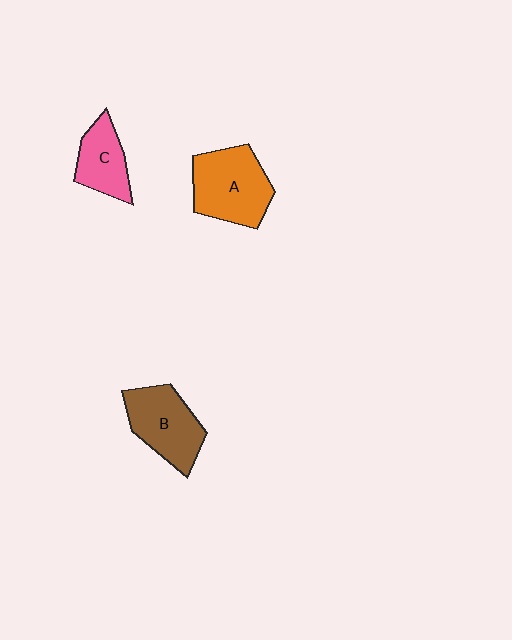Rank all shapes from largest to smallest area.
From largest to smallest: A (orange), B (brown), C (pink).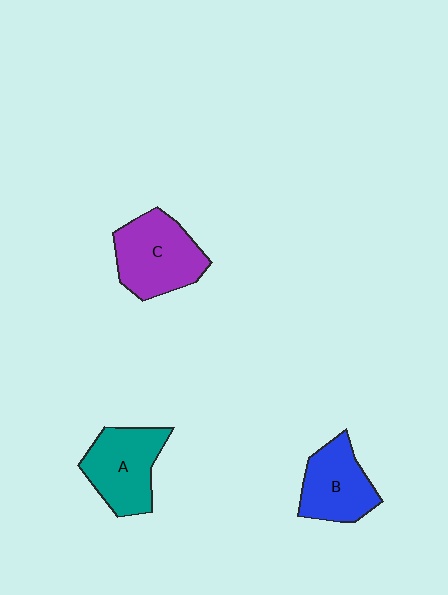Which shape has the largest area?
Shape C (purple).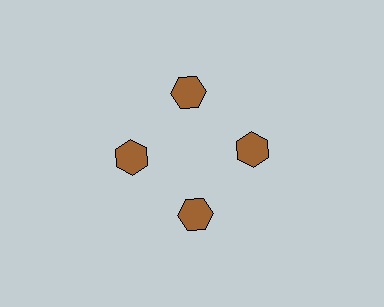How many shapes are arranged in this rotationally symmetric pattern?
There are 4 shapes, arranged in 4 groups of 1.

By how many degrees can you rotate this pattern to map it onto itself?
The pattern maps onto itself every 90 degrees of rotation.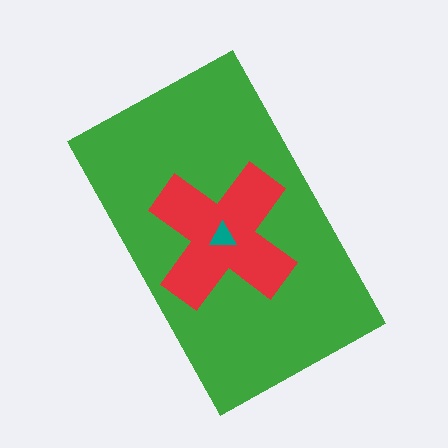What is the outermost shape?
The green rectangle.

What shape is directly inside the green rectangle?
The red cross.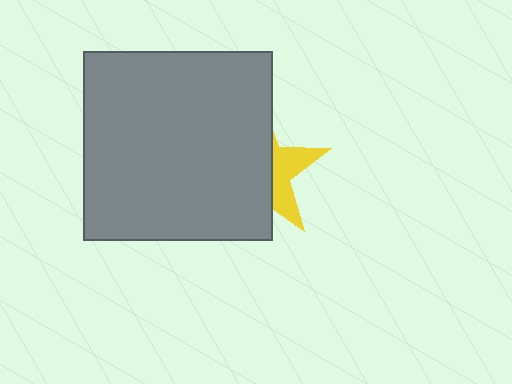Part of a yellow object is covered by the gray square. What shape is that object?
It is a star.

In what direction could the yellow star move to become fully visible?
The yellow star could move right. That would shift it out from behind the gray square entirely.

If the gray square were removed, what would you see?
You would see the complete yellow star.